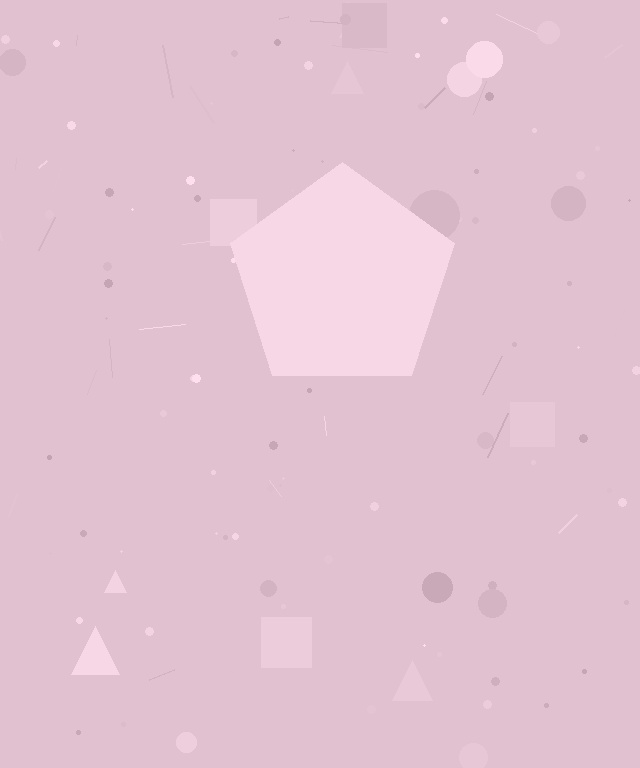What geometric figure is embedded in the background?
A pentagon is embedded in the background.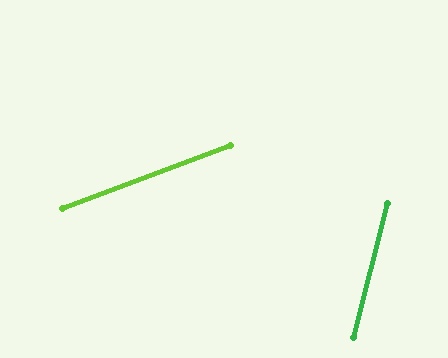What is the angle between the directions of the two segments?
Approximately 55 degrees.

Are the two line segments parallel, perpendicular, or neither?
Neither parallel nor perpendicular — they differ by about 55°.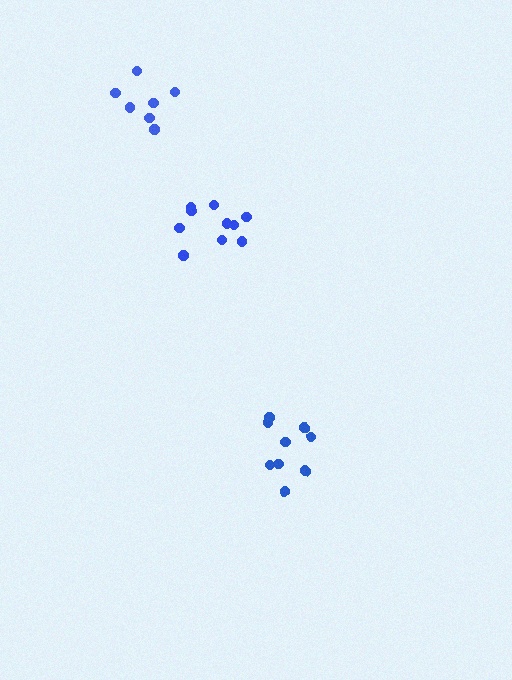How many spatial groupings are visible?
There are 3 spatial groupings.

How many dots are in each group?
Group 1: 7 dots, Group 2: 9 dots, Group 3: 10 dots (26 total).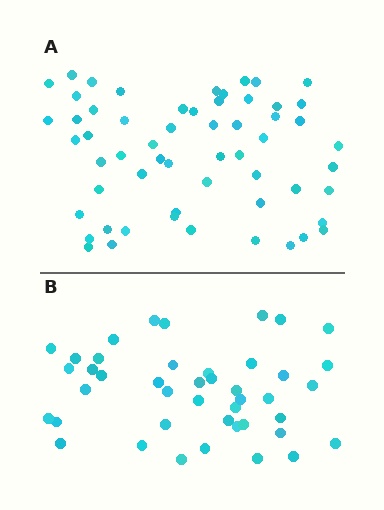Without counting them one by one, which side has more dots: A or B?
Region A (the top region) has more dots.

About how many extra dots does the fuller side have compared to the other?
Region A has approximately 15 more dots than region B.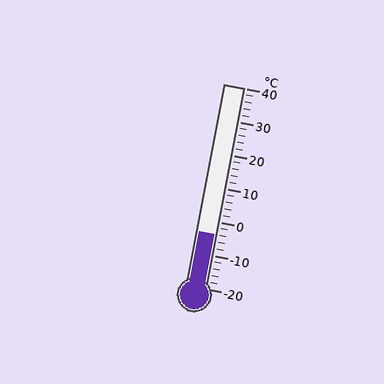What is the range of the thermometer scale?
The thermometer scale ranges from -20°C to 40°C.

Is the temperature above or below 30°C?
The temperature is below 30°C.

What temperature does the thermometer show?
The thermometer shows approximately -4°C.